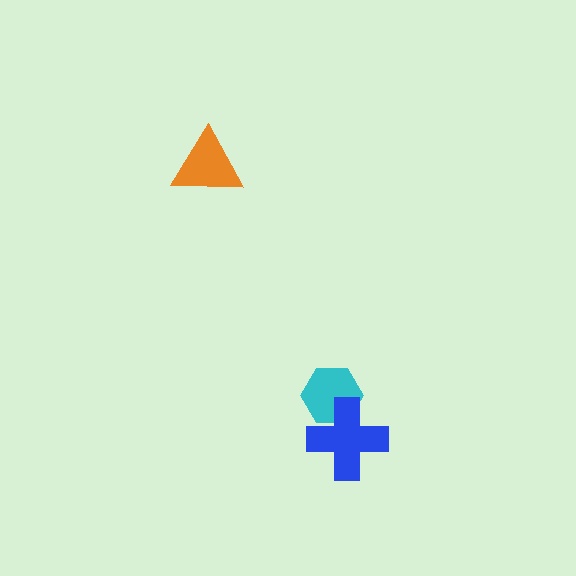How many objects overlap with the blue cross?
1 object overlaps with the blue cross.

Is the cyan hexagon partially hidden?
Yes, it is partially covered by another shape.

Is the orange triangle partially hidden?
No, no other shape covers it.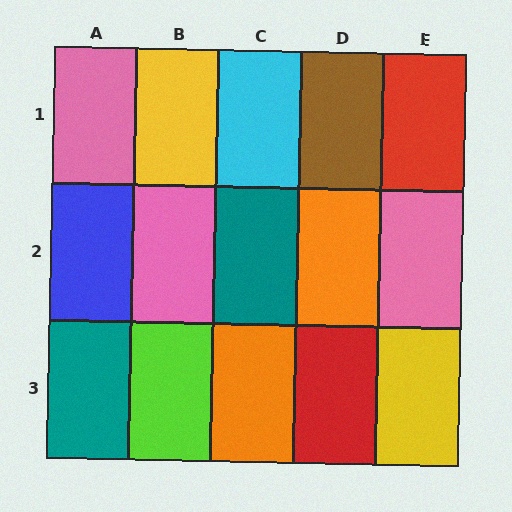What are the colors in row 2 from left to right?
Blue, pink, teal, orange, pink.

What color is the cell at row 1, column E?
Red.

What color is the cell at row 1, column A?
Pink.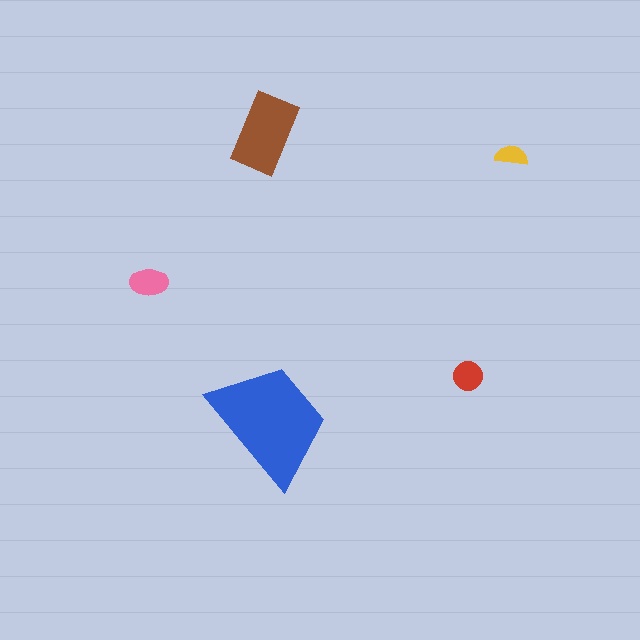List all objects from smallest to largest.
The yellow semicircle, the red circle, the pink ellipse, the brown rectangle, the blue trapezoid.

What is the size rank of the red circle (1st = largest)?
4th.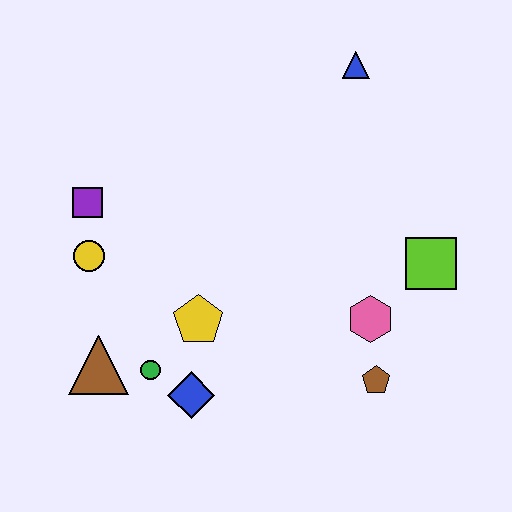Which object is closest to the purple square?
The yellow circle is closest to the purple square.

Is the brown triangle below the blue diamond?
No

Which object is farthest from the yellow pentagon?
The blue triangle is farthest from the yellow pentagon.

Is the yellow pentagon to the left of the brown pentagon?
Yes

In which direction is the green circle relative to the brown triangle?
The green circle is to the right of the brown triangle.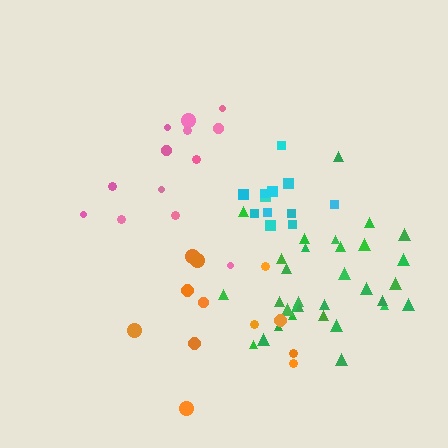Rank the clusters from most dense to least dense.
cyan, green, pink, orange.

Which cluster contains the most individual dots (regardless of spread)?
Green (32).